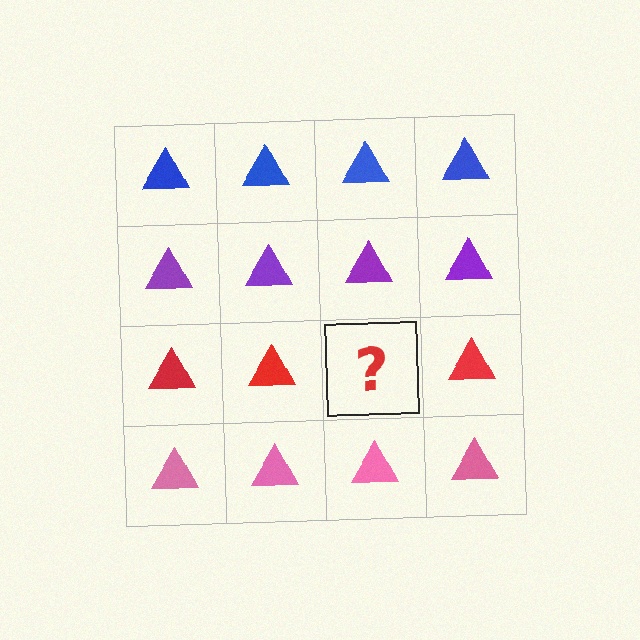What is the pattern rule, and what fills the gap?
The rule is that each row has a consistent color. The gap should be filled with a red triangle.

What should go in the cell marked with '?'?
The missing cell should contain a red triangle.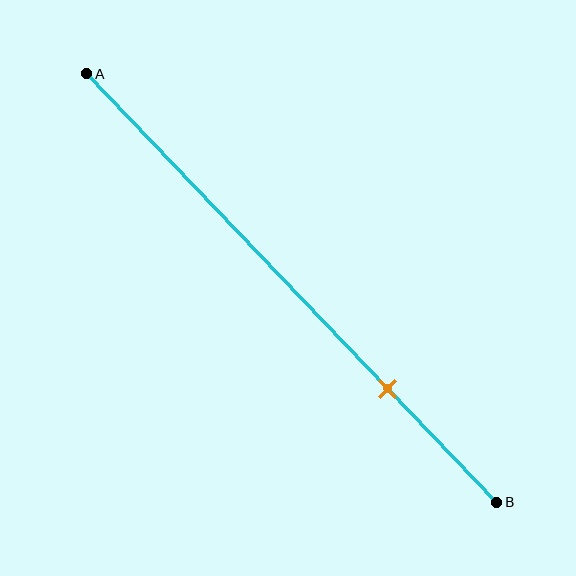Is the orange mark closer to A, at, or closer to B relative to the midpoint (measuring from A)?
The orange mark is closer to point B than the midpoint of segment AB.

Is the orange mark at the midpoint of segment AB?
No, the mark is at about 75% from A, not at the 50% midpoint.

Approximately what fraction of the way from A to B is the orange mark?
The orange mark is approximately 75% of the way from A to B.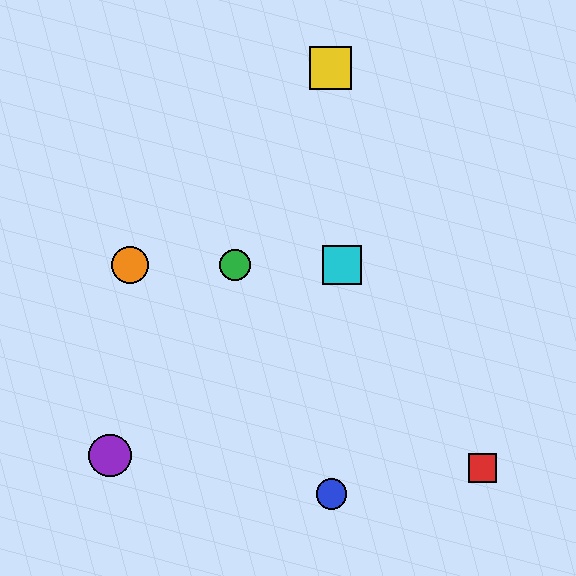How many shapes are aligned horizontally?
3 shapes (the green circle, the orange circle, the cyan square) are aligned horizontally.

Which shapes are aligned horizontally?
The green circle, the orange circle, the cyan square are aligned horizontally.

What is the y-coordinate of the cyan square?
The cyan square is at y≈265.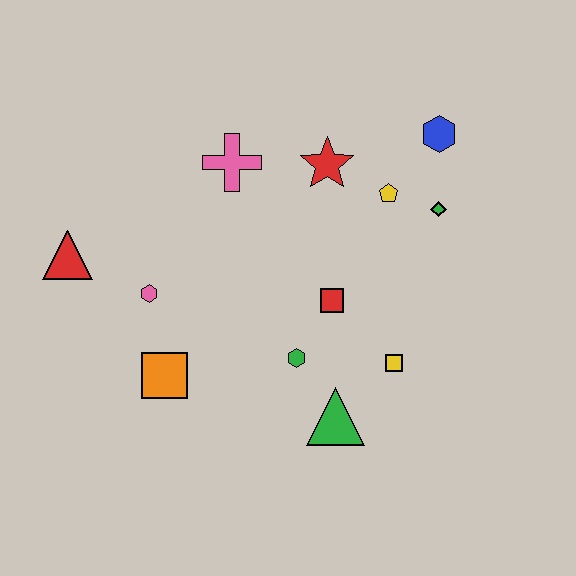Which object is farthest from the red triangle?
The blue hexagon is farthest from the red triangle.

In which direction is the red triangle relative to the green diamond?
The red triangle is to the left of the green diamond.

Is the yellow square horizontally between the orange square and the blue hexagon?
Yes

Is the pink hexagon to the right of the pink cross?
No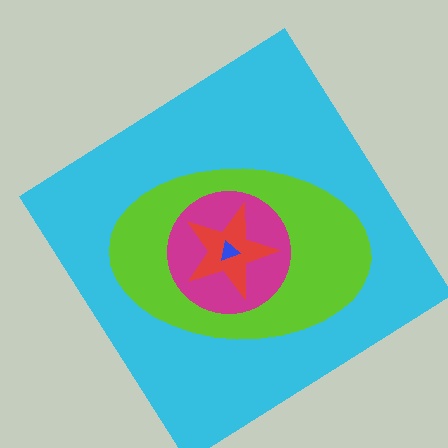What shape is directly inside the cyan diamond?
The lime ellipse.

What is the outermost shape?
The cyan diamond.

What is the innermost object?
The blue triangle.